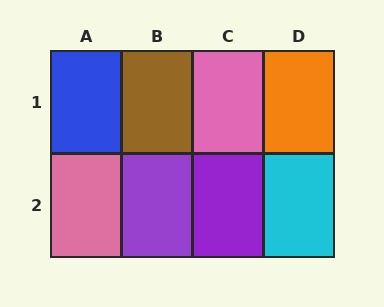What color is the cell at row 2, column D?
Cyan.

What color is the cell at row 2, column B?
Purple.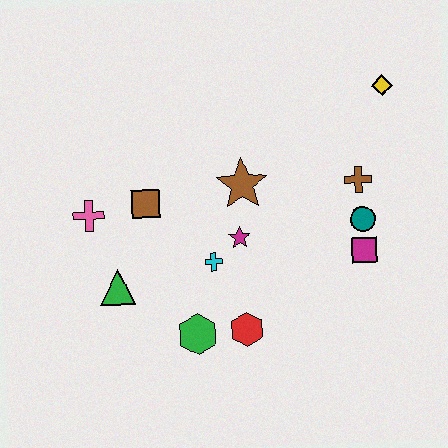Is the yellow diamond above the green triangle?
Yes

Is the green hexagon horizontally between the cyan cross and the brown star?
No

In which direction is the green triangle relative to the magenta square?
The green triangle is to the left of the magenta square.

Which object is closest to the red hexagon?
The green hexagon is closest to the red hexagon.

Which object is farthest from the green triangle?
The yellow diamond is farthest from the green triangle.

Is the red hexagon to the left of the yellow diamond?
Yes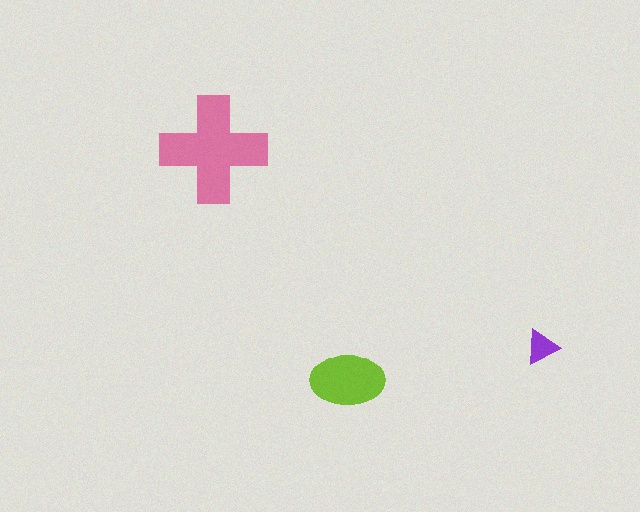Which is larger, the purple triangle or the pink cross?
The pink cross.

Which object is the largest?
The pink cross.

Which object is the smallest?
The purple triangle.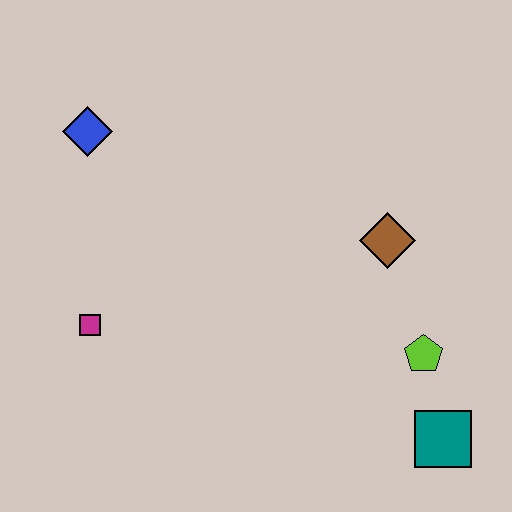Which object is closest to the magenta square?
The blue diamond is closest to the magenta square.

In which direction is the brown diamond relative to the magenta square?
The brown diamond is to the right of the magenta square.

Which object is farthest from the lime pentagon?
The blue diamond is farthest from the lime pentagon.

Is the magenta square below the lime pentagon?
No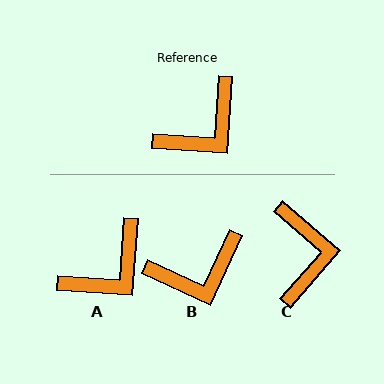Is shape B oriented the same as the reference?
No, it is off by about 21 degrees.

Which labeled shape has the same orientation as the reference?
A.